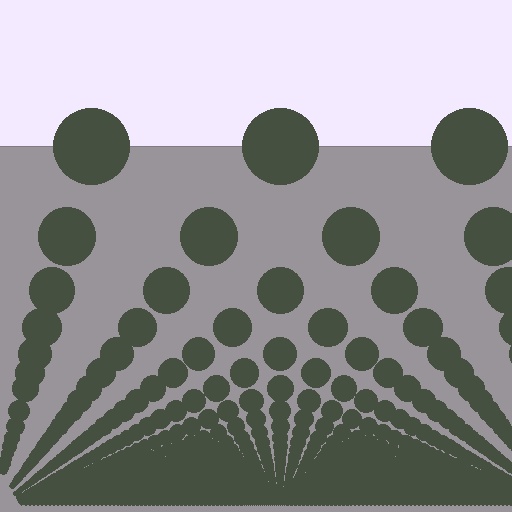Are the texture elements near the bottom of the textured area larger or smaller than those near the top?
Smaller. The gradient is inverted — elements near the bottom are smaller and denser.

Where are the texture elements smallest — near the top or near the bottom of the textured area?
Near the bottom.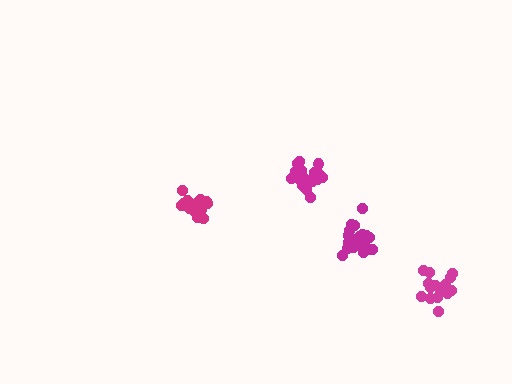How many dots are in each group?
Group 1: 21 dots, Group 2: 21 dots, Group 3: 17 dots, Group 4: 19 dots (78 total).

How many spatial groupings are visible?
There are 4 spatial groupings.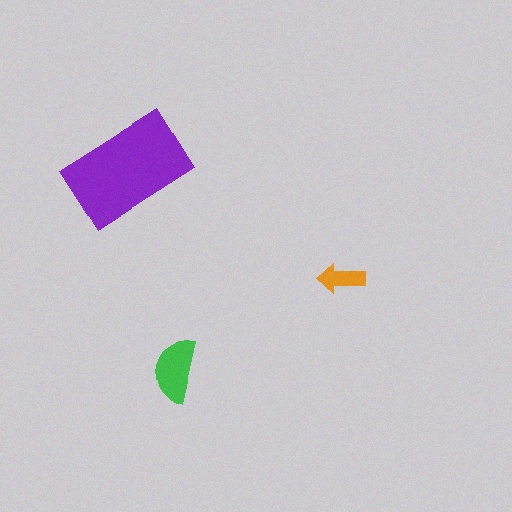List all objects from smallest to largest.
The orange arrow, the green semicircle, the purple rectangle.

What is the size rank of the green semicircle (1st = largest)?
2nd.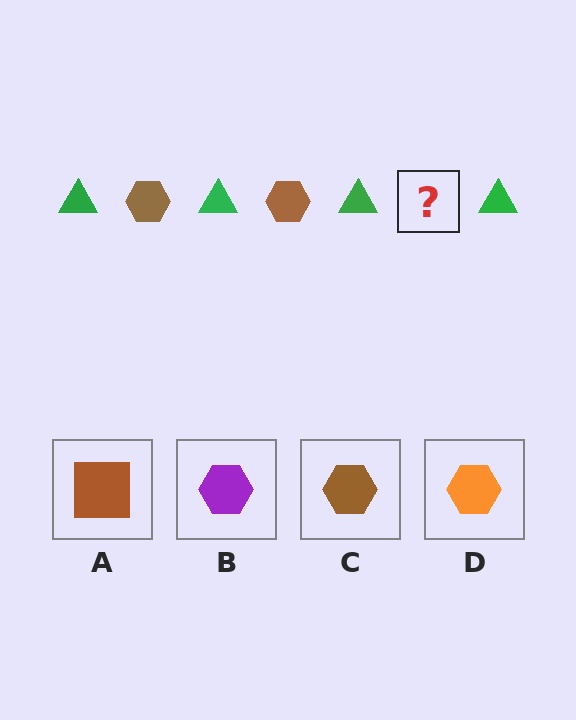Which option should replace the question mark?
Option C.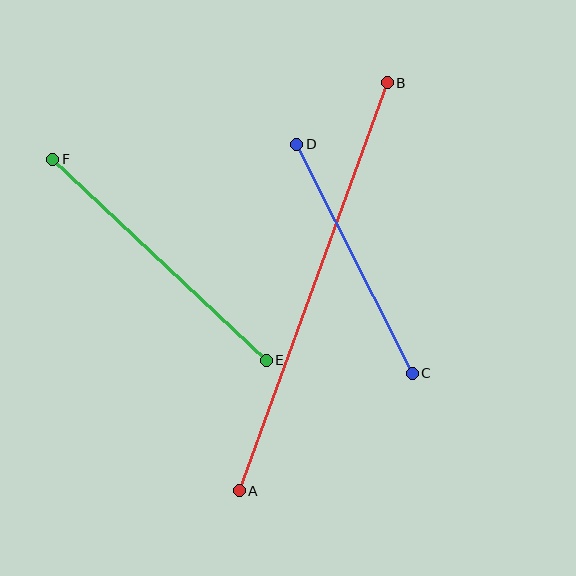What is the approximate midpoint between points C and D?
The midpoint is at approximately (354, 259) pixels.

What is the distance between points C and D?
The distance is approximately 256 pixels.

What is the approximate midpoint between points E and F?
The midpoint is at approximately (159, 260) pixels.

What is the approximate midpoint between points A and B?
The midpoint is at approximately (313, 287) pixels.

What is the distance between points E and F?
The distance is approximately 293 pixels.